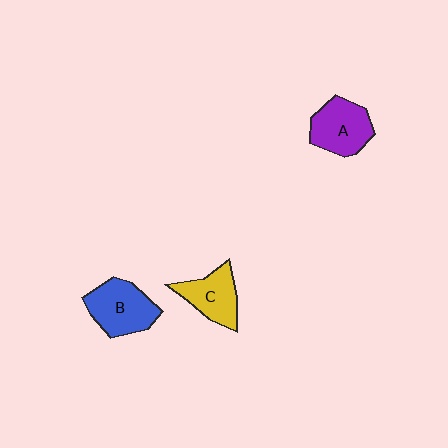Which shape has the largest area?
Shape B (blue).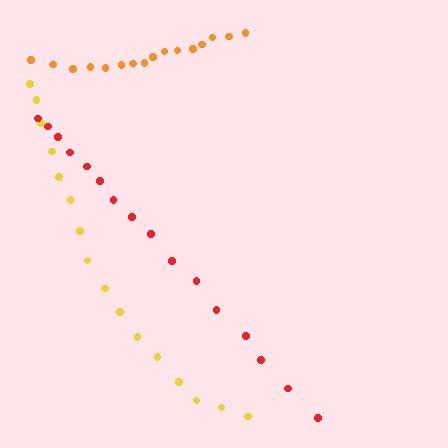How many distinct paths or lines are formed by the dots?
There are 3 distinct paths.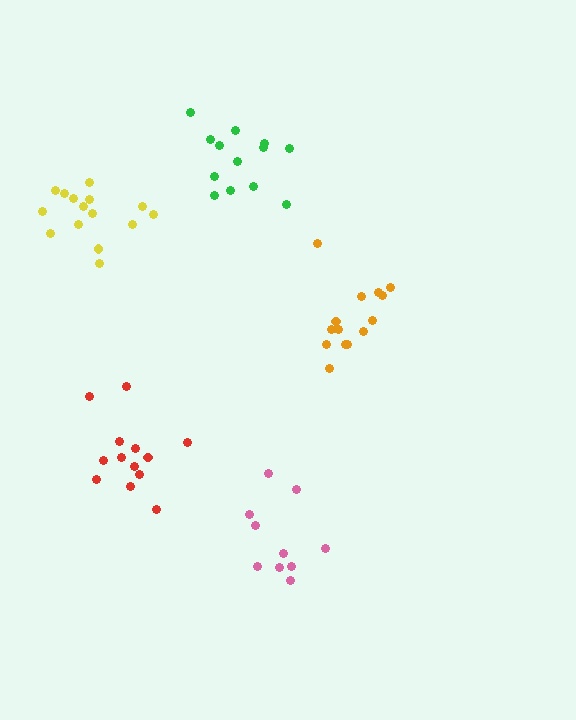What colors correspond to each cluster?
The clusters are colored: yellow, red, orange, green, pink.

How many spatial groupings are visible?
There are 5 spatial groupings.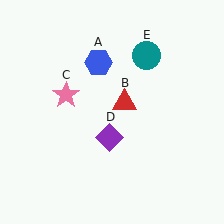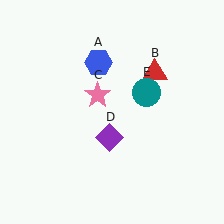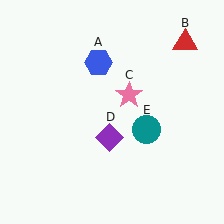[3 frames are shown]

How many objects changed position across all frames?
3 objects changed position: red triangle (object B), pink star (object C), teal circle (object E).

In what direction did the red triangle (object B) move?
The red triangle (object B) moved up and to the right.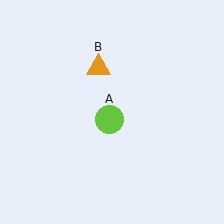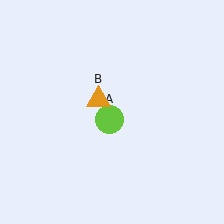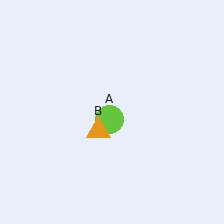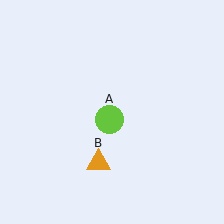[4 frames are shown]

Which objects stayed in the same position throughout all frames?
Lime circle (object A) remained stationary.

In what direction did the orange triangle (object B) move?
The orange triangle (object B) moved down.